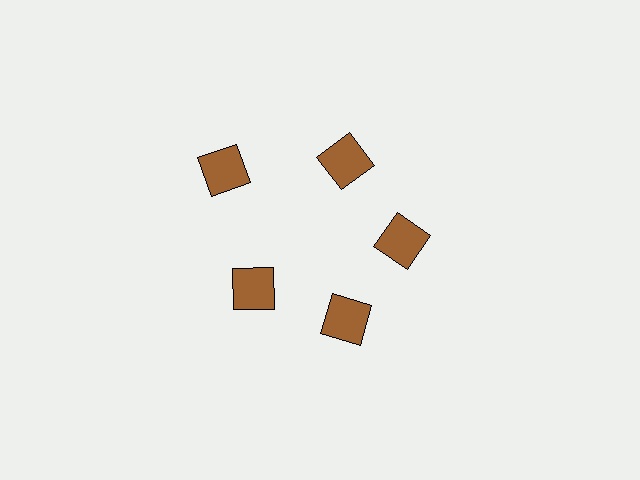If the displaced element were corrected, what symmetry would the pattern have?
It would have 5-fold rotational symmetry — the pattern would map onto itself every 72 degrees.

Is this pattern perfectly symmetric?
No. The 5 brown squares are arranged in a ring, but one element near the 10 o'clock position is pushed outward from the center, breaking the 5-fold rotational symmetry.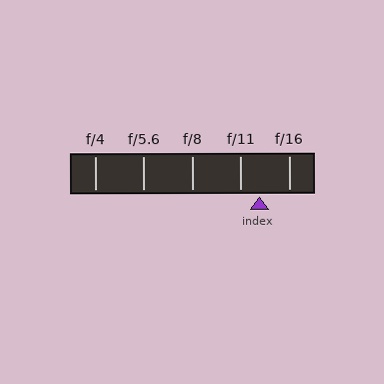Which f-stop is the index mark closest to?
The index mark is closest to f/11.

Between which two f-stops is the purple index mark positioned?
The index mark is between f/11 and f/16.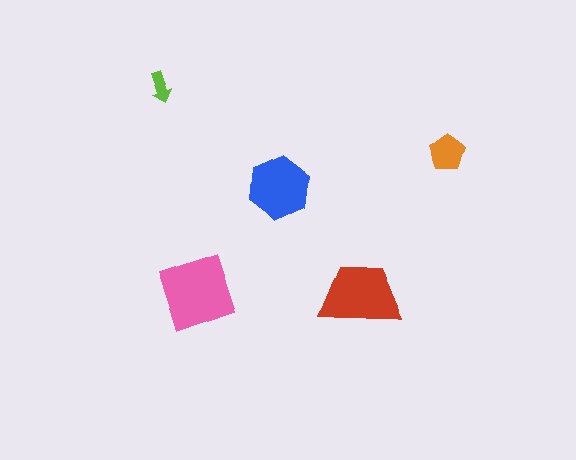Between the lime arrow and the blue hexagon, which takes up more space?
The blue hexagon.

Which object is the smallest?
The lime arrow.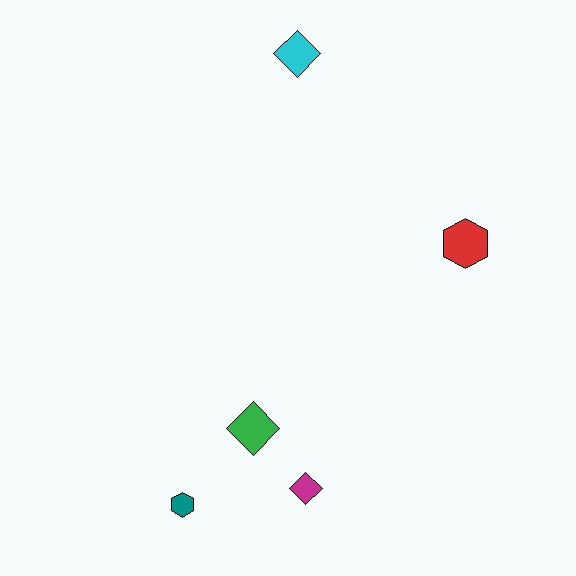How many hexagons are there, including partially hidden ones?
There are 2 hexagons.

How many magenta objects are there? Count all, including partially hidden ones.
There is 1 magenta object.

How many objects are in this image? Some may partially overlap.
There are 5 objects.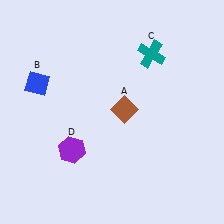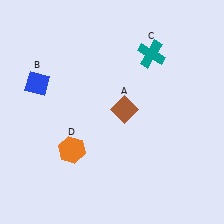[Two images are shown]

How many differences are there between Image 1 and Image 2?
There is 1 difference between the two images.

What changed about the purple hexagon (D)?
In Image 1, D is purple. In Image 2, it changed to orange.